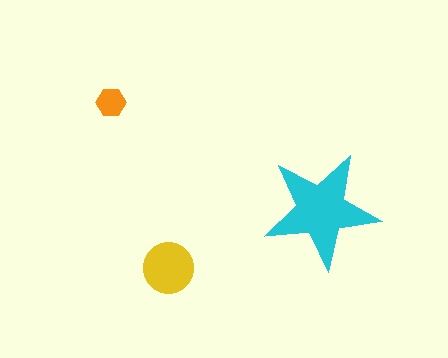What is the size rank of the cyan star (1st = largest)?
1st.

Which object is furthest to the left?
The orange hexagon is leftmost.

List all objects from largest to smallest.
The cyan star, the yellow circle, the orange hexagon.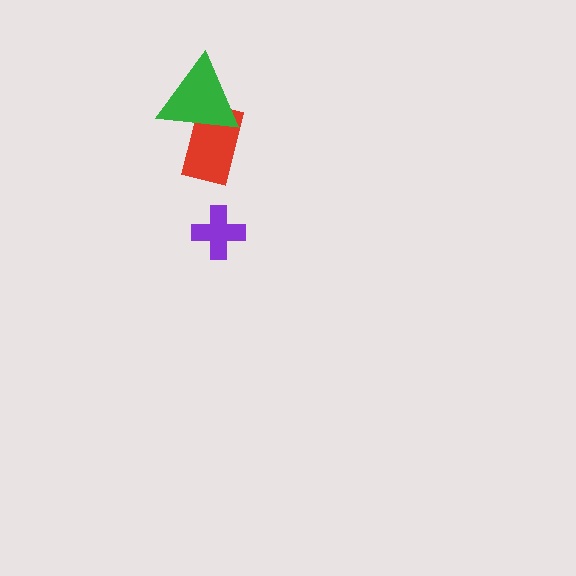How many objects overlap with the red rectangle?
1 object overlaps with the red rectangle.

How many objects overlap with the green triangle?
1 object overlaps with the green triangle.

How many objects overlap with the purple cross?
0 objects overlap with the purple cross.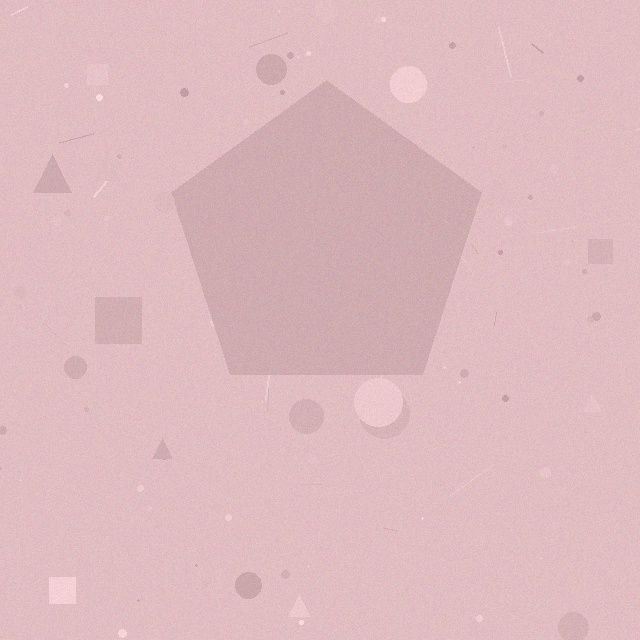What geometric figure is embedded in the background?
A pentagon is embedded in the background.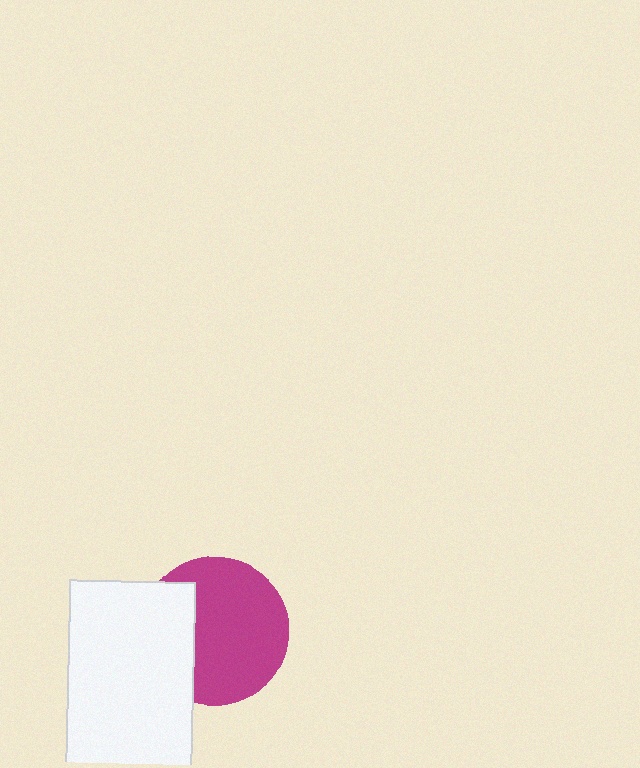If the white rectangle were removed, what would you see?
You would see the complete magenta circle.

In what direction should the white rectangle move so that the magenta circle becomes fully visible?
The white rectangle should move left. That is the shortest direction to clear the overlap and leave the magenta circle fully visible.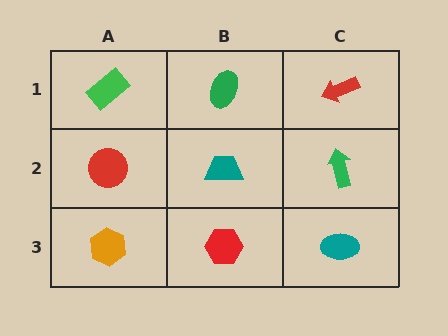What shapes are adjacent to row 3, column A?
A red circle (row 2, column A), a red hexagon (row 3, column B).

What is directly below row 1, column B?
A teal trapezoid.